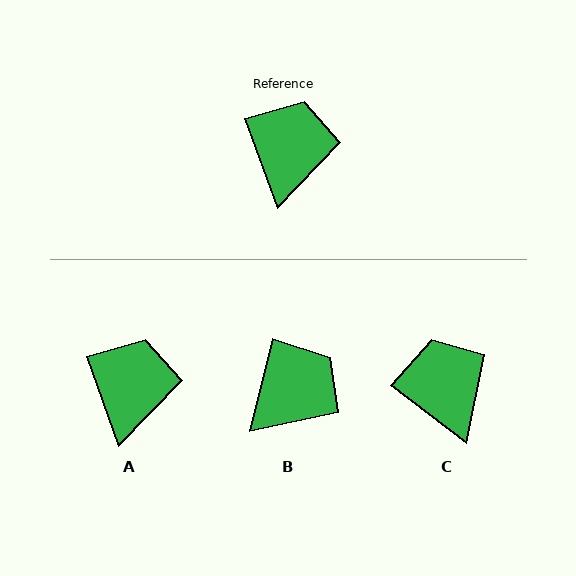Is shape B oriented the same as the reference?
No, it is off by about 34 degrees.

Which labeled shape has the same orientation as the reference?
A.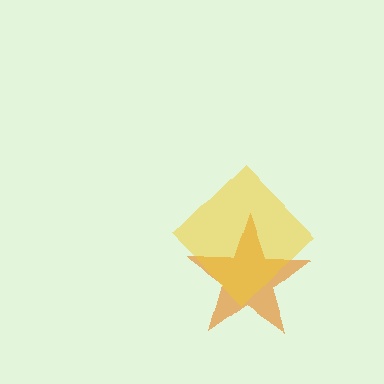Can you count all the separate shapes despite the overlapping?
Yes, there are 2 separate shapes.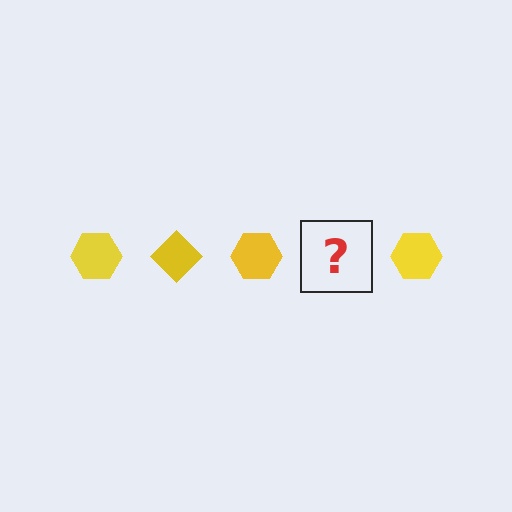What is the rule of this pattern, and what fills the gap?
The rule is that the pattern cycles through hexagon, diamond shapes in yellow. The gap should be filled with a yellow diamond.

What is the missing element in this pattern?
The missing element is a yellow diamond.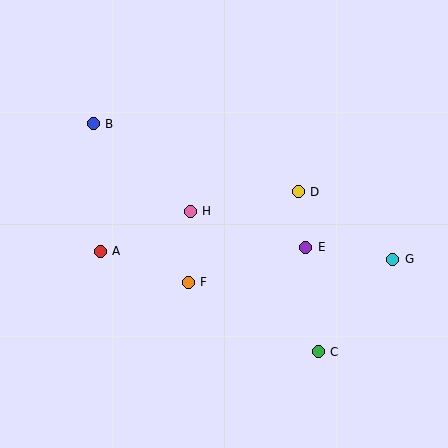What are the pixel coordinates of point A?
Point A is at (100, 251).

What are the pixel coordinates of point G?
Point G is at (393, 259).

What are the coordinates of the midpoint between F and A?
The midpoint between F and A is at (144, 267).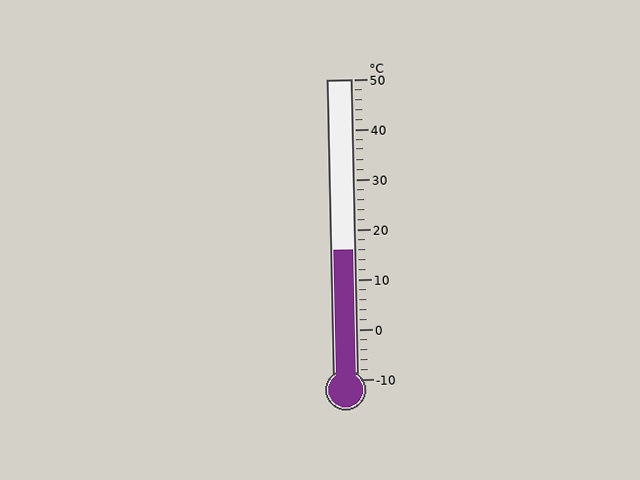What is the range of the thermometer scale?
The thermometer scale ranges from -10°C to 50°C.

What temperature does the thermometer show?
The thermometer shows approximately 16°C.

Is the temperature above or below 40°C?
The temperature is below 40°C.